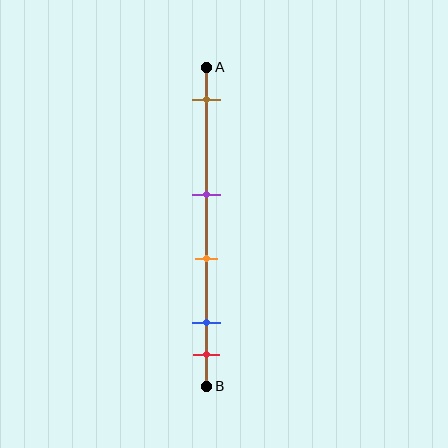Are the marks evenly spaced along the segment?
No, the marks are not evenly spaced.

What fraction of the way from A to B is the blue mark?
The blue mark is approximately 80% (0.8) of the way from A to B.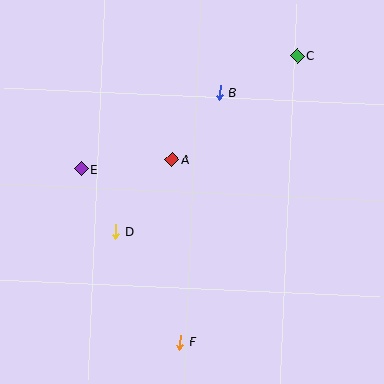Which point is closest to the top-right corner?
Point C is closest to the top-right corner.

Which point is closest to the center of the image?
Point A at (172, 159) is closest to the center.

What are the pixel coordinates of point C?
Point C is at (297, 56).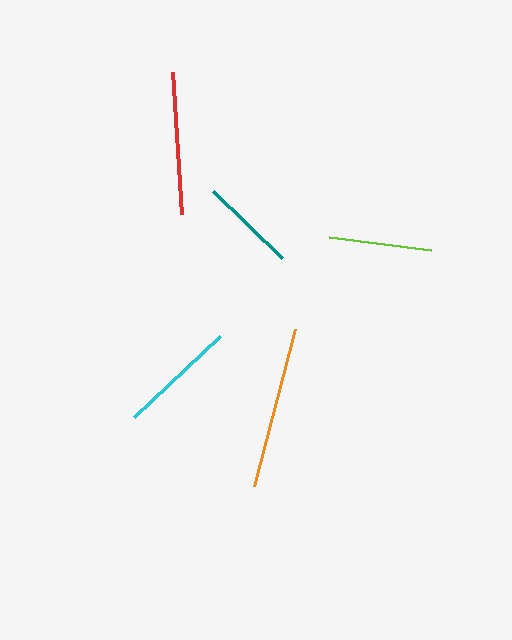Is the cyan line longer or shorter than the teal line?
The cyan line is longer than the teal line.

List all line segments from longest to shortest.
From longest to shortest: orange, red, cyan, lime, teal.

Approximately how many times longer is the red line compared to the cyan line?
The red line is approximately 1.2 times the length of the cyan line.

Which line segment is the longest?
The orange line is the longest at approximately 162 pixels.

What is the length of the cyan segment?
The cyan segment is approximately 118 pixels long.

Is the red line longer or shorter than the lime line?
The red line is longer than the lime line.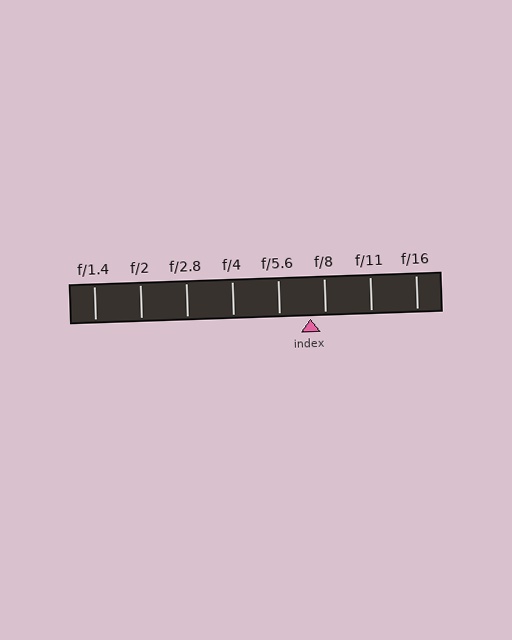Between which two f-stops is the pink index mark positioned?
The index mark is between f/5.6 and f/8.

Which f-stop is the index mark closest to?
The index mark is closest to f/8.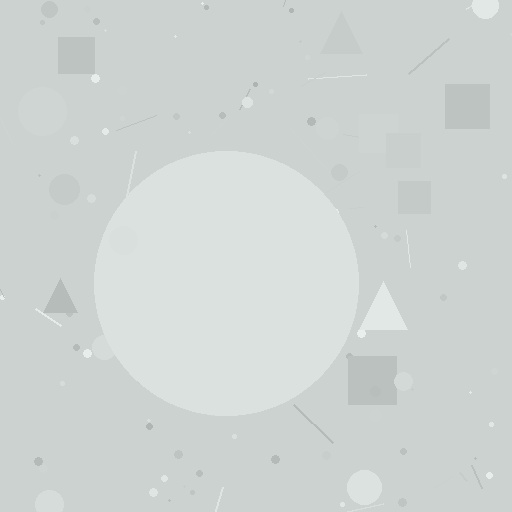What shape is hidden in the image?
A circle is hidden in the image.